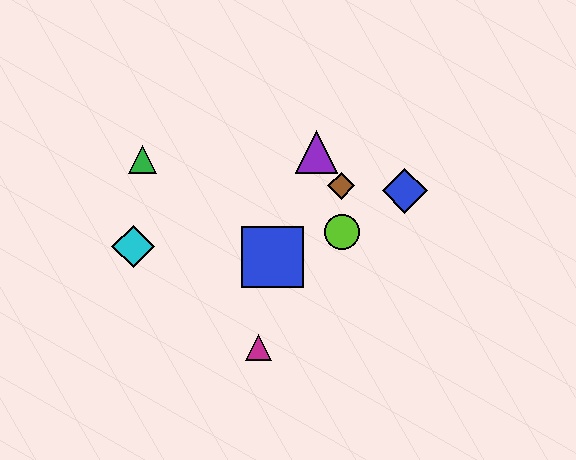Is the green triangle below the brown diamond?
No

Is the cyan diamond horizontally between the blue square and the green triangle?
No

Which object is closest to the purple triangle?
The brown diamond is closest to the purple triangle.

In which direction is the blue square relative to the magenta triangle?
The blue square is above the magenta triangle.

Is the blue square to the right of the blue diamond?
No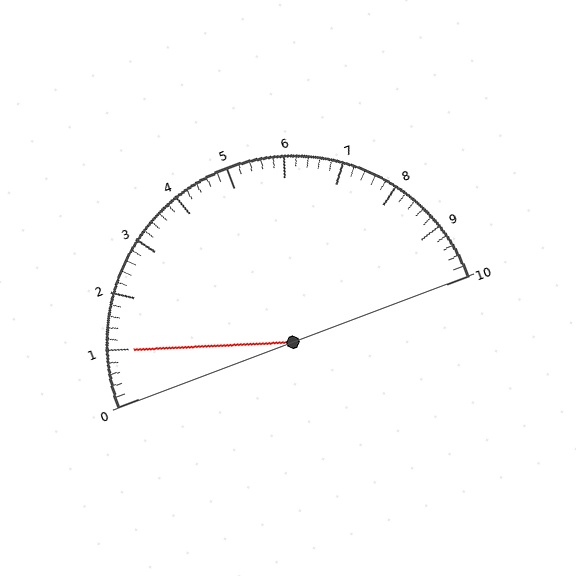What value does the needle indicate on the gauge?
The needle indicates approximately 1.0.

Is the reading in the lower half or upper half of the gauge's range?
The reading is in the lower half of the range (0 to 10).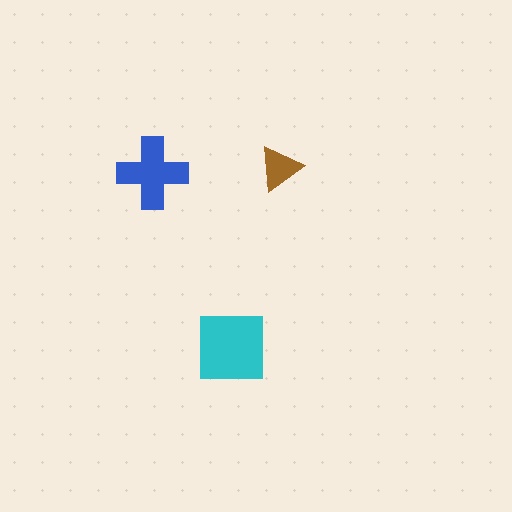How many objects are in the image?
There are 3 objects in the image.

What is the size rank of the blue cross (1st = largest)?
2nd.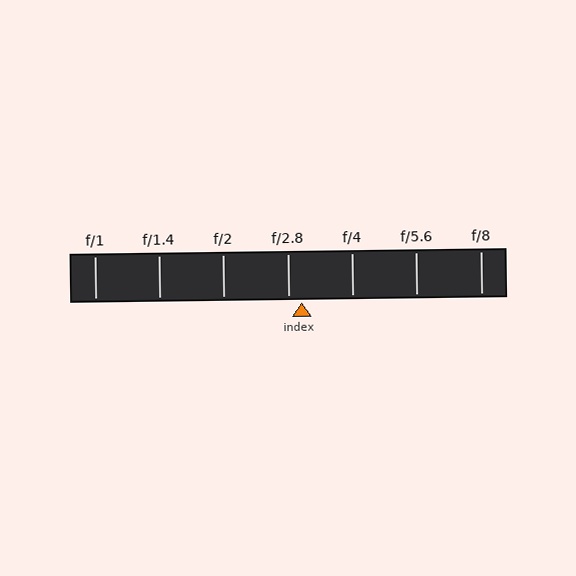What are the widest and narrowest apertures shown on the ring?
The widest aperture shown is f/1 and the narrowest is f/8.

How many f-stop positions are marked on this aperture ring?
There are 7 f-stop positions marked.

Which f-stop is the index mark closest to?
The index mark is closest to f/2.8.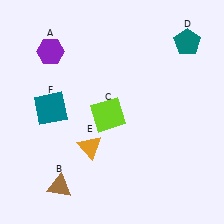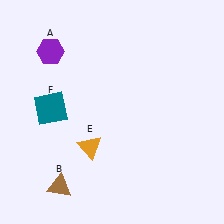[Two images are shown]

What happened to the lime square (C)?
The lime square (C) was removed in Image 2. It was in the bottom-left area of Image 1.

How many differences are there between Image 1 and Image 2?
There are 2 differences between the two images.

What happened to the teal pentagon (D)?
The teal pentagon (D) was removed in Image 2. It was in the top-right area of Image 1.